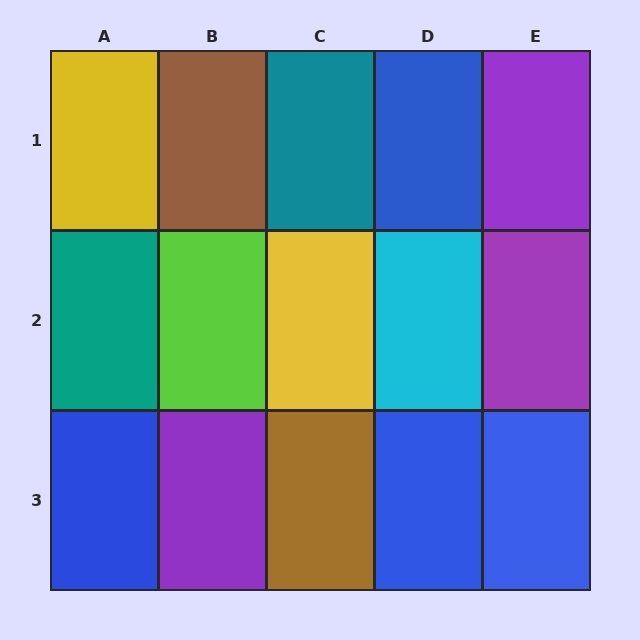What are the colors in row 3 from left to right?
Blue, purple, brown, blue, blue.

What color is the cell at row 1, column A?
Yellow.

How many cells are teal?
2 cells are teal.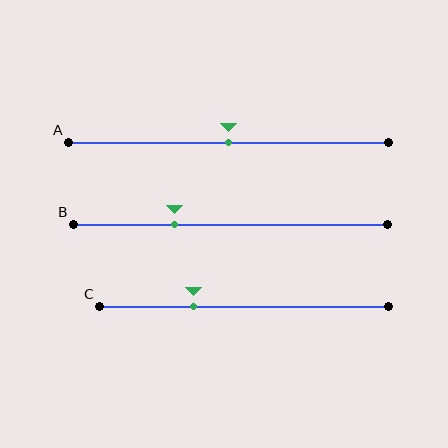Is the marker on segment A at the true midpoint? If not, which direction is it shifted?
Yes, the marker on segment A is at the true midpoint.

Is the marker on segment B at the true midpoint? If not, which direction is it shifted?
No, the marker on segment B is shifted to the left by about 18% of the segment length.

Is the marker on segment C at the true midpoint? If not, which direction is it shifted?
No, the marker on segment C is shifted to the left by about 17% of the segment length.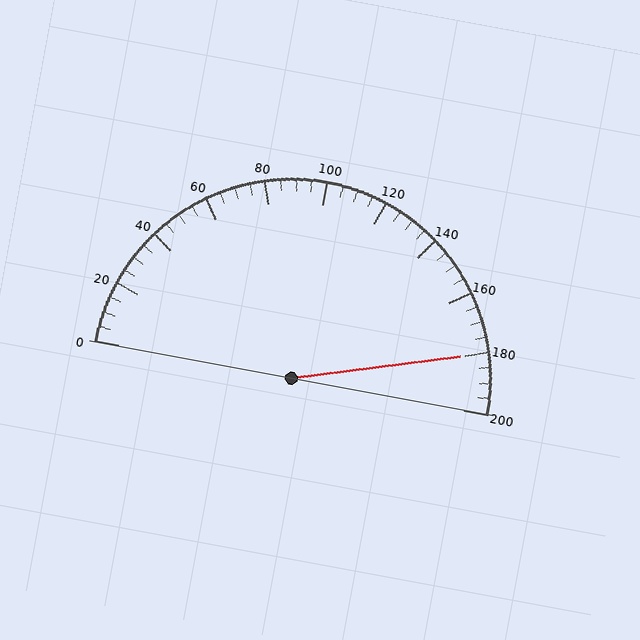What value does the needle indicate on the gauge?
The needle indicates approximately 180.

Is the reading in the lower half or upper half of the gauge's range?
The reading is in the upper half of the range (0 to 200).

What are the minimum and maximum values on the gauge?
The gauge ranges from 0 to 200.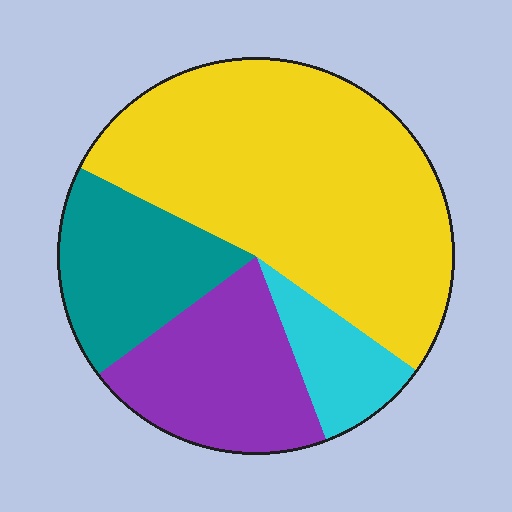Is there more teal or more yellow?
Yellow.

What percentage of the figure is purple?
Purple covers around 20% of the figure.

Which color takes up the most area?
Yellow, at roughly 50%.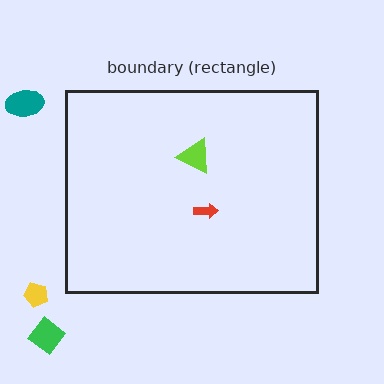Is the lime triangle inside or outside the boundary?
Inside.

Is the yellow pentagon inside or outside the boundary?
Outside.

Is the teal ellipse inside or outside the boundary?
Outside.